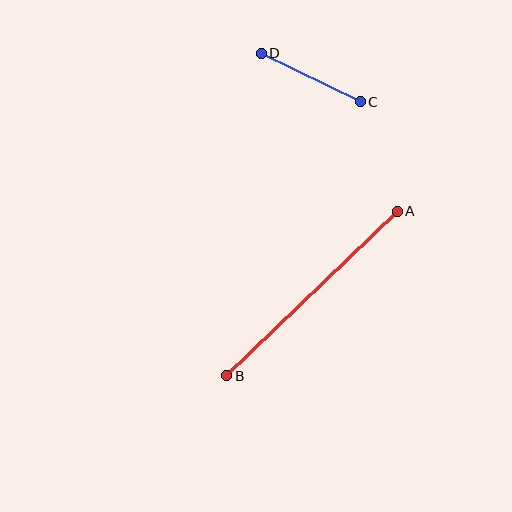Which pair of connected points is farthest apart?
Points A and B are farthest apart.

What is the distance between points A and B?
The distance is approximately 237 pixels.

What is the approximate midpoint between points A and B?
The midpoint is at approximately (312, 294) pixels.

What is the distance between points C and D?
The distance is approximately 110 pixels.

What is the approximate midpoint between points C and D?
The midpoint is at approximately (311, 77) pixels.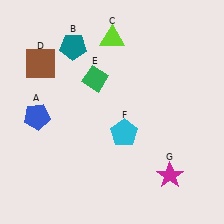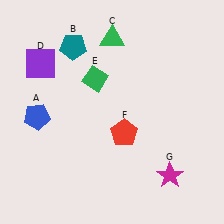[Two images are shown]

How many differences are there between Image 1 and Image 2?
There are 3 differences between the two images.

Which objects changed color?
C changed from lime to green. D changed from brown to purple. F changed from cyan to red.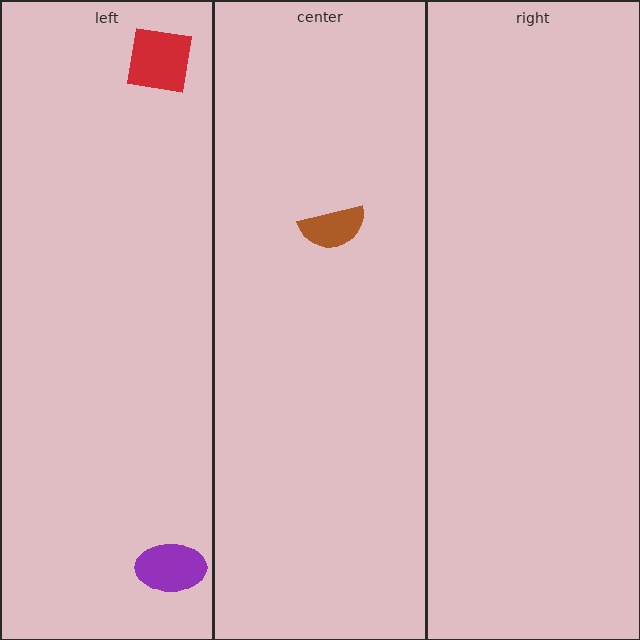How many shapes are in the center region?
1.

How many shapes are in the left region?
2.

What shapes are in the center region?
The brown semicircle.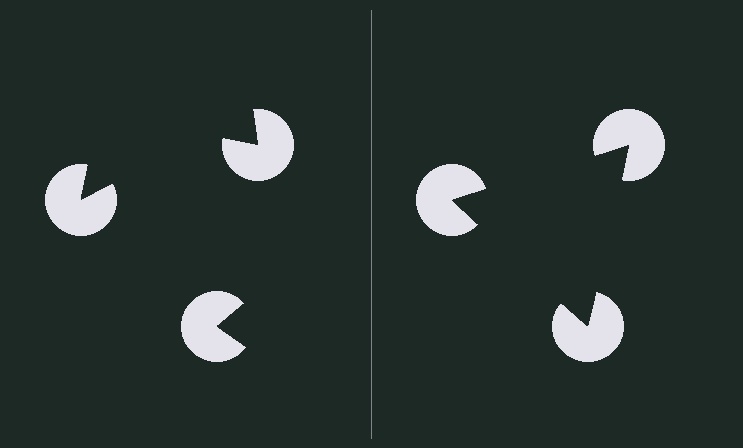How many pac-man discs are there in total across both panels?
6 — 3 on each side.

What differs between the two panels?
The pac-man discs are positioned identically on both sides; only the wedge orientations differ. On the right they align to a triangle; on the left they are misaligned.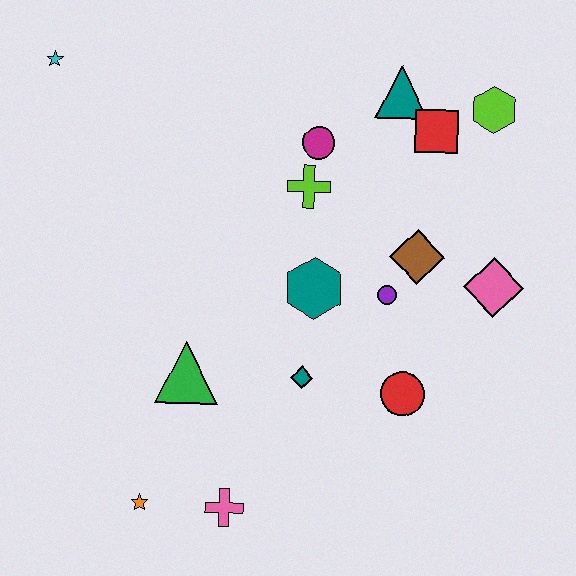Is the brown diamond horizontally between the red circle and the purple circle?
No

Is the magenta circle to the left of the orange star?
No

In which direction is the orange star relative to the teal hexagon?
The orange star is below the teal hexagon.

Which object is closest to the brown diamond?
The purple circle is closest to the brown diamond.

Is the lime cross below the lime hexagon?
Yes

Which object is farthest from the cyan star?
The pink diamond is farthest from the cyan star.